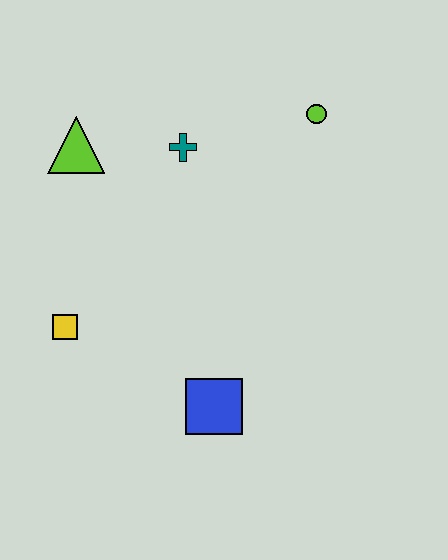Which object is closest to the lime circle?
The teal cross is closest to the lime circle.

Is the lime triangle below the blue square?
No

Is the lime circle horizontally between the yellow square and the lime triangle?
No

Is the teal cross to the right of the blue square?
No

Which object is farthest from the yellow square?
The lime circle is farthest from the yellow square.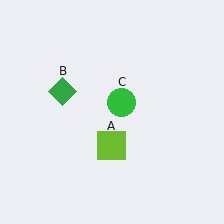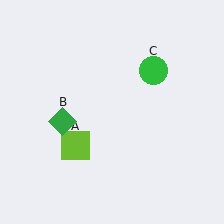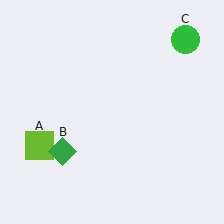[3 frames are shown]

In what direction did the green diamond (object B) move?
The green diamond (object B) moved down.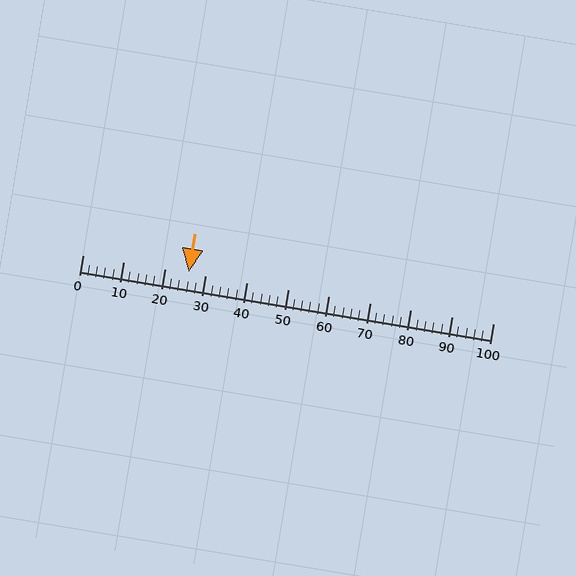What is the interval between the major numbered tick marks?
The major tick marks are spaced 10 units apart.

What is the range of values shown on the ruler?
The ruler shows values from 0 to 100.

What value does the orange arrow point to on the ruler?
The orange arrow points to approximately 26.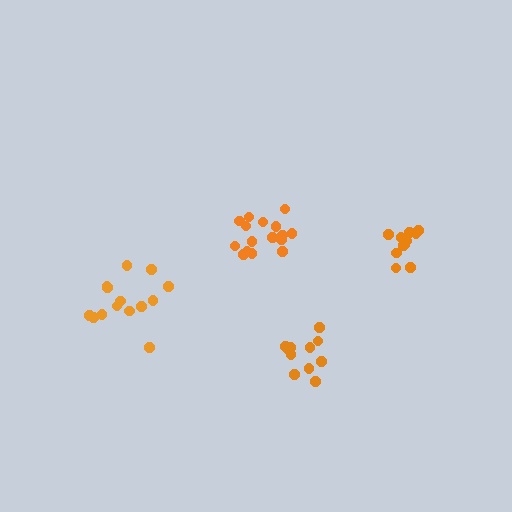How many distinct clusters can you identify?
There are 4 distinct clusters.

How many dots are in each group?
Group 1: 11 dots, Group 2: 12 dots, Group 3: 14 dots, Group 4: 16 dots (53 total).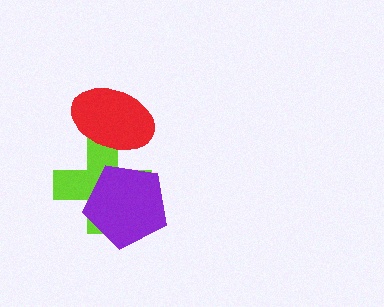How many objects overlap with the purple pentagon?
1 object overlaps with the purple pentagon.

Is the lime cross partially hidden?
Yes, it is partially covered by another shape.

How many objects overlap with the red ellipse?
1 object overlaps with the red ellipse.